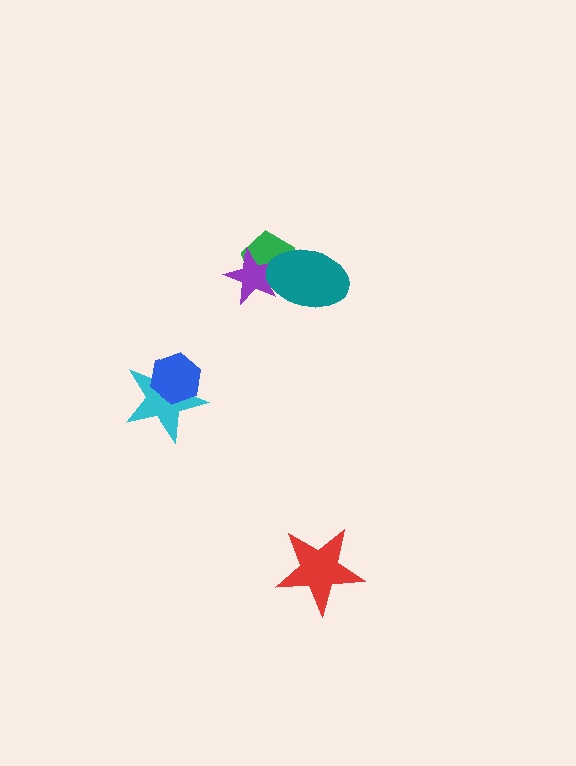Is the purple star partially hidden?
Yes, it is partially covered by another shape.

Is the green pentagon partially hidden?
Yes, it is partially covered by another shape.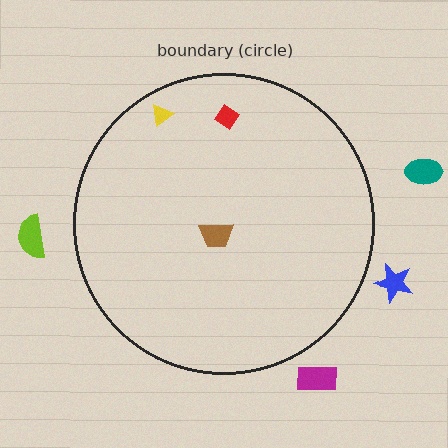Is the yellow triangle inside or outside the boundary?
Inside.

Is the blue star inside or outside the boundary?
Outside.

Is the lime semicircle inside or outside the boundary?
Outside.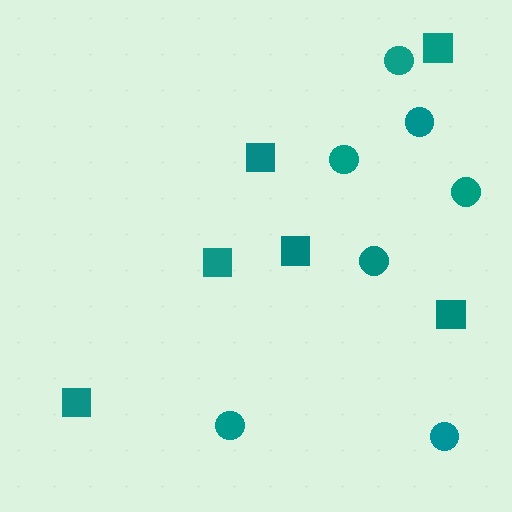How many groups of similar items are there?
There are 2 groups: one group of circles (7) and one group of squares (6).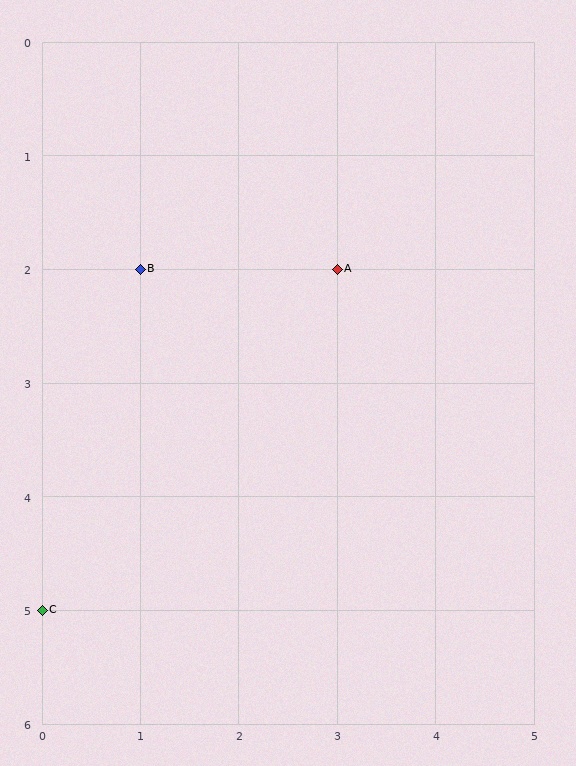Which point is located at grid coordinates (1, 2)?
Point B is at (1, 2).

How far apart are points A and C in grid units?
Points A and C are 3 columns and 3 rows apart (about 4.2 grid units diagonally).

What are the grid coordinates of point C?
Point C is at grid coordinates (0, 5).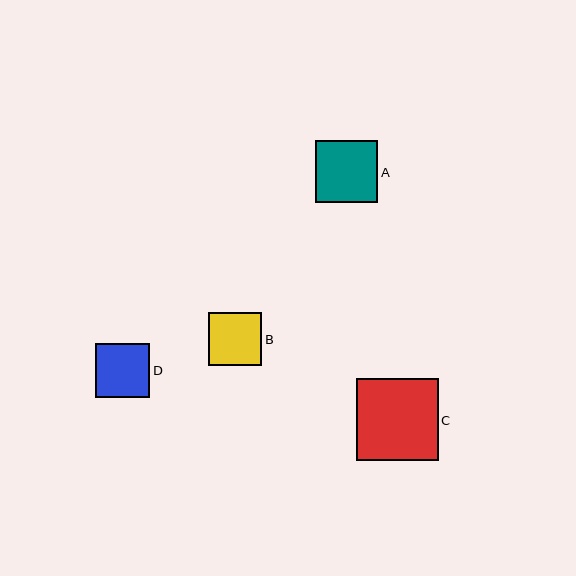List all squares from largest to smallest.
From largest to smallest: C, A, D, B.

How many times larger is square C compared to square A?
Square C is approximately 1.3 times the size of square A.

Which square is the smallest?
Square B is the smallest with a size of approximately 53 pixels.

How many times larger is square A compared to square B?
Square A is approximately 1.2 times the size of square B.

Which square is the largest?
Square C is the largest with a size of approximately 81 pixels.